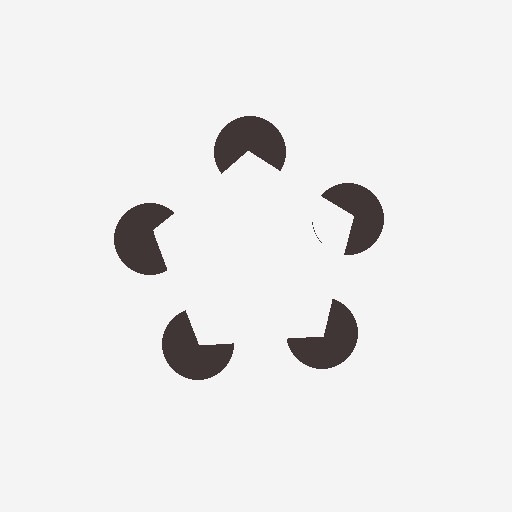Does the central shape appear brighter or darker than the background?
It typically appears slightly brighter than the background, even though no actual brightness change is drawn.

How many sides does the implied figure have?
5 sides.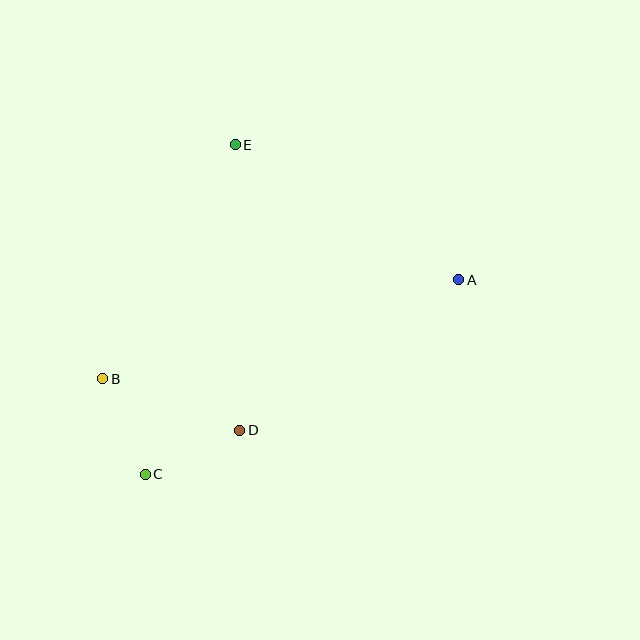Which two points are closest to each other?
Points C and D are closest to each other.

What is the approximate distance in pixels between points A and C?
The distance between A and C is approximately 369 pixels.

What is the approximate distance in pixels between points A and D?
The distance between A and D is approximately 266 pixels.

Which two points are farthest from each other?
Points A and B are farthest from each other.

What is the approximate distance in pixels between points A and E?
The distance between A and E is approximately 261 pixels.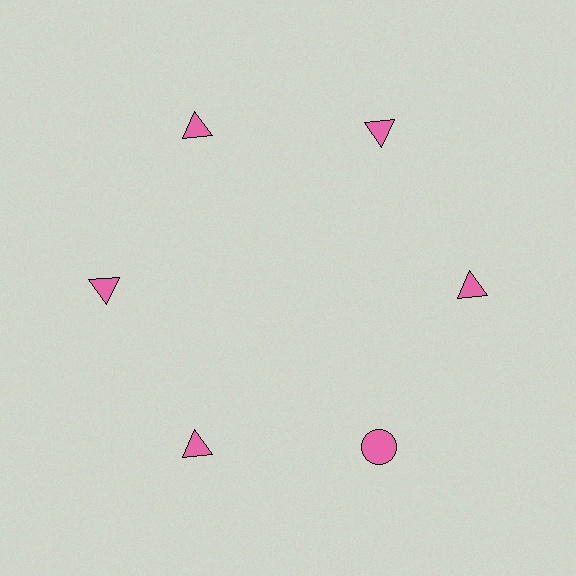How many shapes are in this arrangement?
There are 6 shapes arranged in a ring pattern.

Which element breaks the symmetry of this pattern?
The pink circle at roughly the 5 o'clock position breaks the symmetry. All other shapes are pink triangles.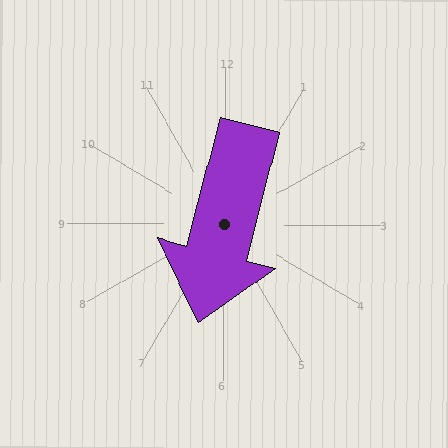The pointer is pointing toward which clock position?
Roughly 6 o'clock.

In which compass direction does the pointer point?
South.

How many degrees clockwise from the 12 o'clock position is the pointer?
Approximately 194 degrees.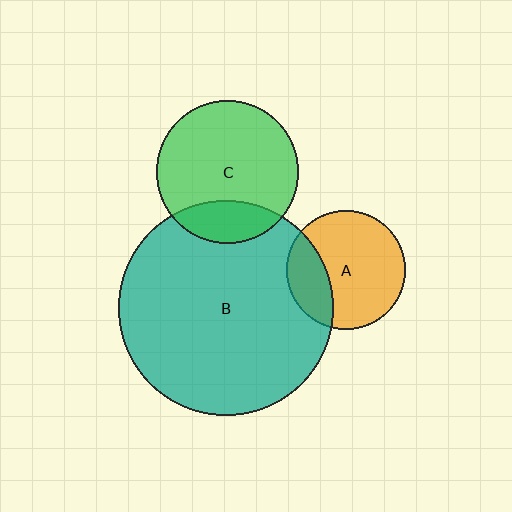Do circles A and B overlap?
Yes.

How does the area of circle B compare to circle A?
Approximately 3.2 times.